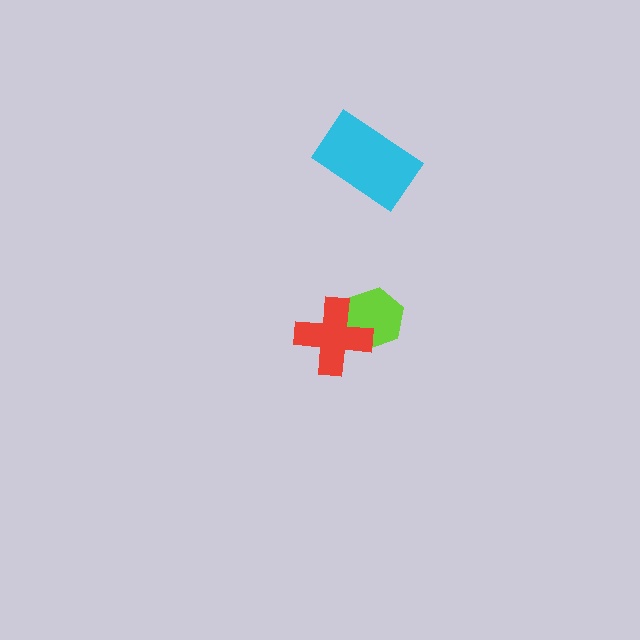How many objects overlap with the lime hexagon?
1 object overlaps with the lime hexagon.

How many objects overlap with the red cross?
1 object overlaps with the red cross.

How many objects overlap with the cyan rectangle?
0 objects overlap with the cyan rectangle.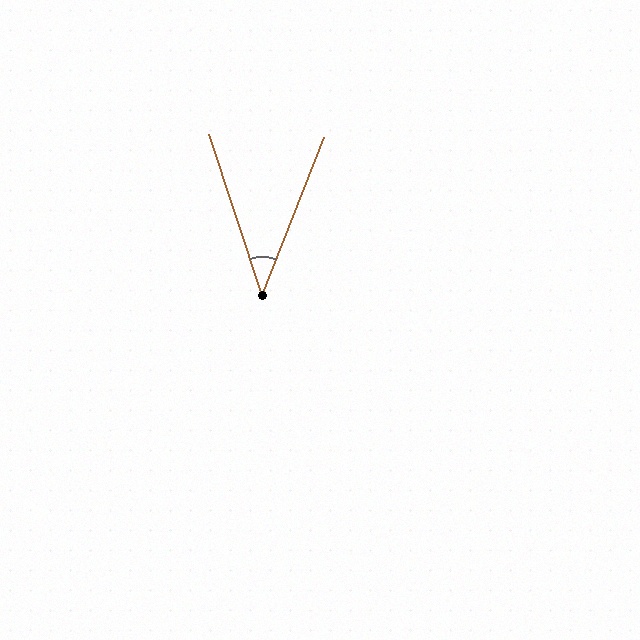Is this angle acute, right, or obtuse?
It is acute.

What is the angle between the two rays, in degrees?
Approximately 40 degrees.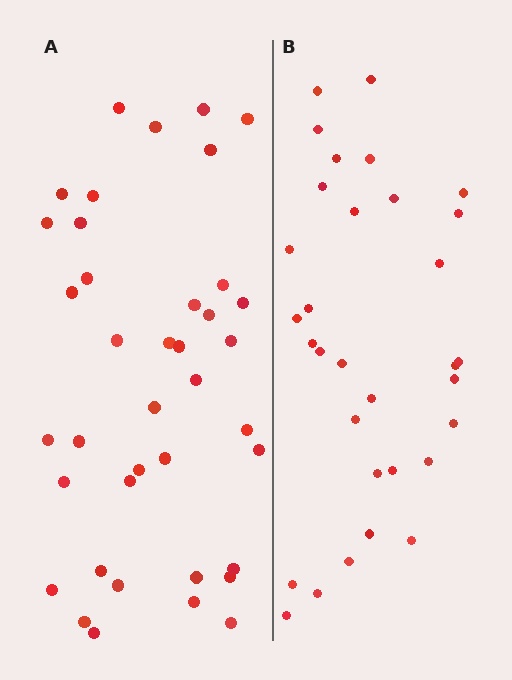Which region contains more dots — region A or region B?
Region A (the left region) has more dots.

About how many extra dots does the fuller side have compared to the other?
Region A has roughly 8 or so more dots than region B.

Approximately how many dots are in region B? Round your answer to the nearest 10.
About 30 dots. (The exact count is 32, which rounds to 30.)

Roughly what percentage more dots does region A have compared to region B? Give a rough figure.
About 20% more.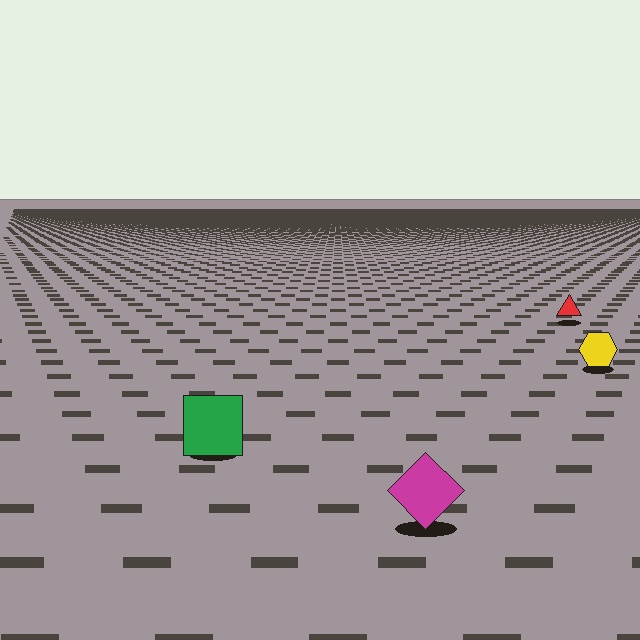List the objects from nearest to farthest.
From nearest to farthest: the magenta diamond, the green square, the yellow hexagon, the red triangle.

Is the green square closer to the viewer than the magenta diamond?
No. The magenta diamond is closer — you can tell from the texture gradient: the ground texture is coarser near it.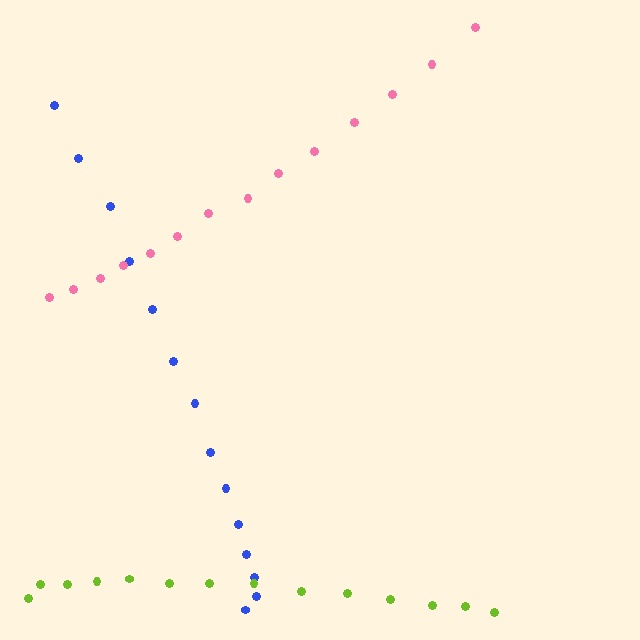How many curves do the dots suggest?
There are 3 distinct paths.